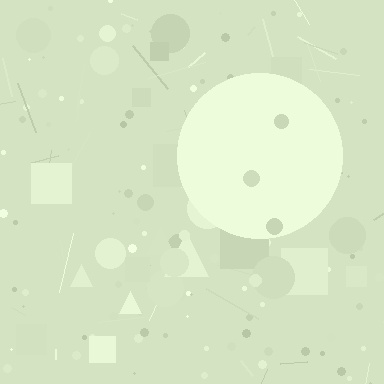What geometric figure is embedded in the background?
A circle is embedded in the background.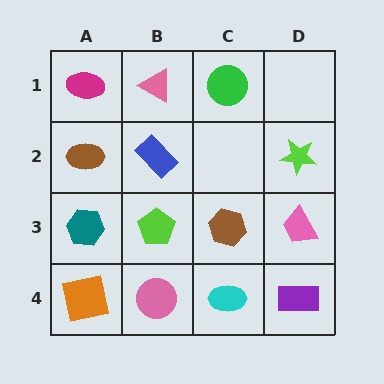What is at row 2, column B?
A blue rectangle.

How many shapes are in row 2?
3 shapes.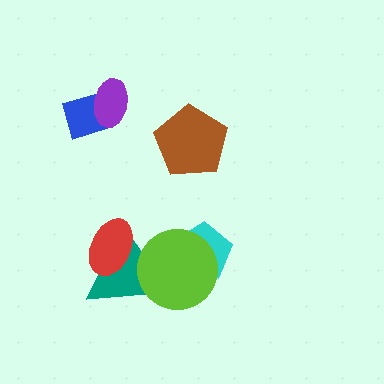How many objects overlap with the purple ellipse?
1 object overlaps with the purple ellipse.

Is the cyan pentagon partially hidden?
Yes, it is partially covered by another shape.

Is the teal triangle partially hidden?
Yes, it is partially covered by another shape.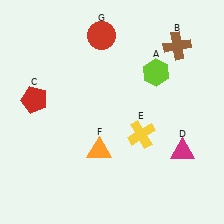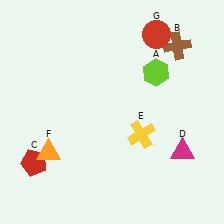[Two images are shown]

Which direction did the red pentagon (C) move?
The red pentagon (C) moved down.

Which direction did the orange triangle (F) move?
The orange triangle (F) moved left.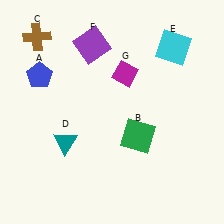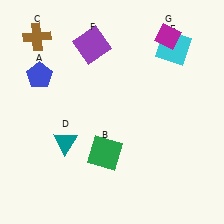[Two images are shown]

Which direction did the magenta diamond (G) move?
The magenta diamond (G) moved right.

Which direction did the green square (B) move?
The green square (B) moved left.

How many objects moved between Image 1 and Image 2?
2 objects moved between the two images.